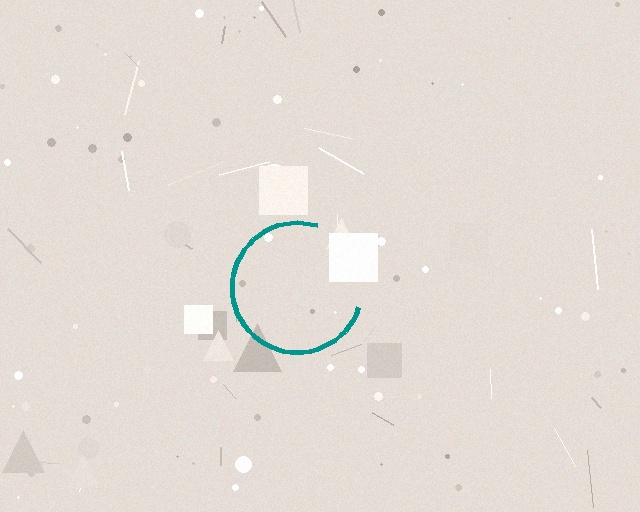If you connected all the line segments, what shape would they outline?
They would outline a circle.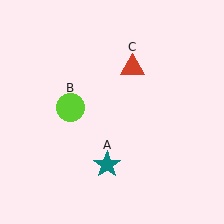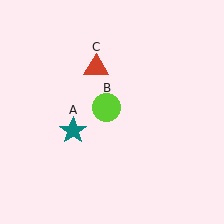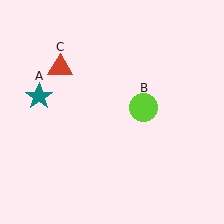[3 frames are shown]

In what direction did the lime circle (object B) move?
The lime circle (object B) moved right.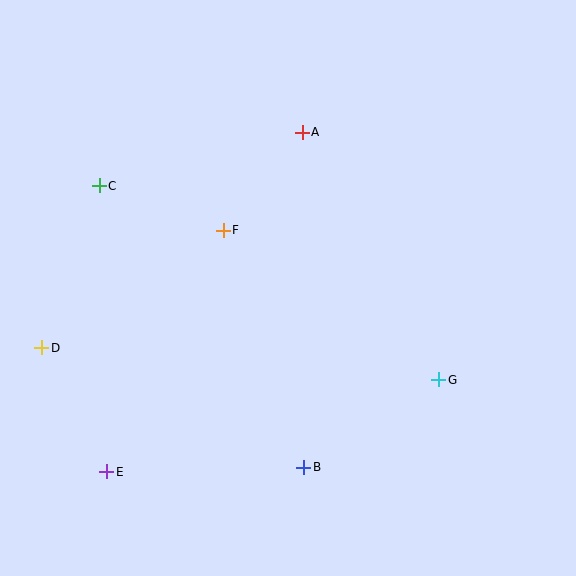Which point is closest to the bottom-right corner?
Point G is closest to the bottom-right corner.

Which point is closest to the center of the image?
Point F at (223, 230) is closest to the center.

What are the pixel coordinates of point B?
Point B is at (304, 467).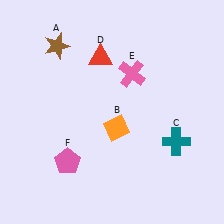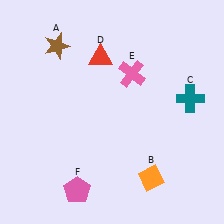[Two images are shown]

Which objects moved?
The objects that moved are: the orange diamond (B), the teal cross (C), the pink pentagon (F).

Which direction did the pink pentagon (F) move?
The pink pentagon (F) moved down.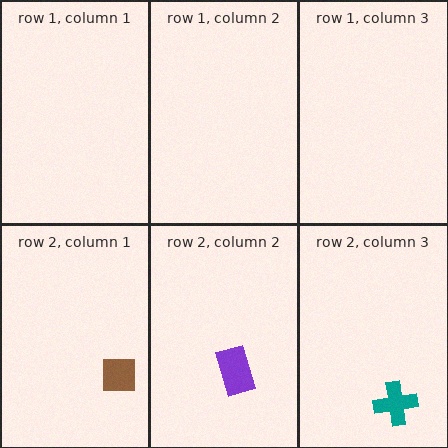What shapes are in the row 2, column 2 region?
The purple rectangle.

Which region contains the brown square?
The row 2, column 1 region.